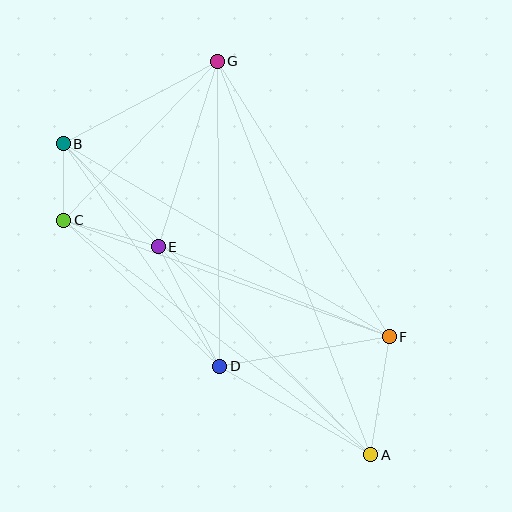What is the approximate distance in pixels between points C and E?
The distance between C and E is approximately 98 pixels.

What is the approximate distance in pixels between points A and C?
The distance between A and C is approximately 386 pixels.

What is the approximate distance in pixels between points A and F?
The distance between A and F is approximately 119 pixels.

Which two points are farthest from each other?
Points A and B are farthest from each other.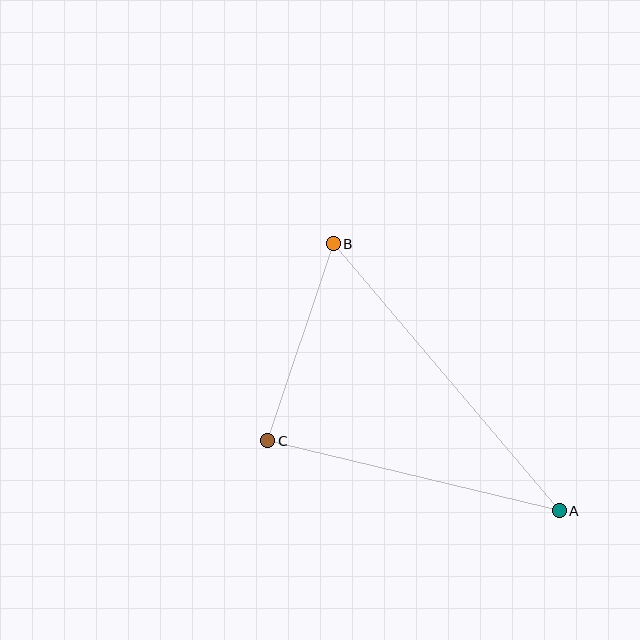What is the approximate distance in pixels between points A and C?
The distance between A and C is approximately 300 pixels.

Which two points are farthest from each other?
Points A and B are farthest from each other.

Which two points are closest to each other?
Points B and C are closest to each other.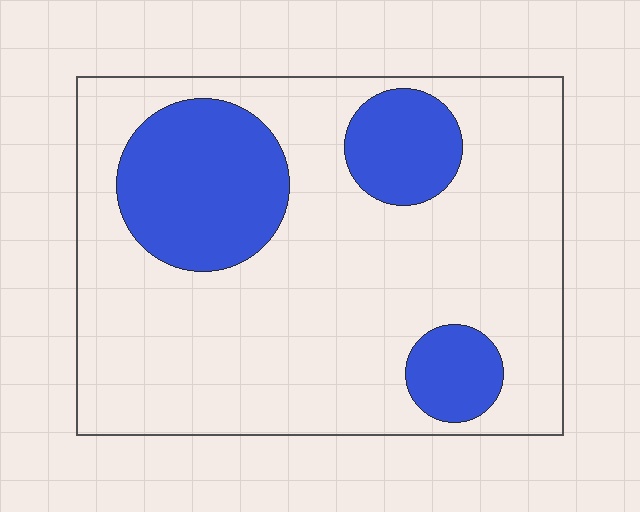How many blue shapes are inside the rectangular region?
3.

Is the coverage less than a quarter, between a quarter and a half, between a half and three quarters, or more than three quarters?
Less than a quarter.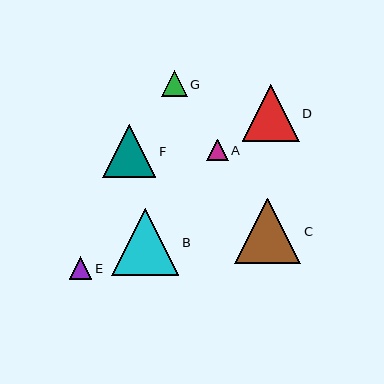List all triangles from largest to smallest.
From largest to smallest: B, C, D, F, G, E, A.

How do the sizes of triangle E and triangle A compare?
Triangle E and triangle A are approximately the same size.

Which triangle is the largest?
Triangle B is the largest with a size of approximately 67 pixels.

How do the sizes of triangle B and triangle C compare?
Triangle B and triangle C are approximately the same size.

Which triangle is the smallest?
Triangle A is the smallest with a size of approximately 21 pixels.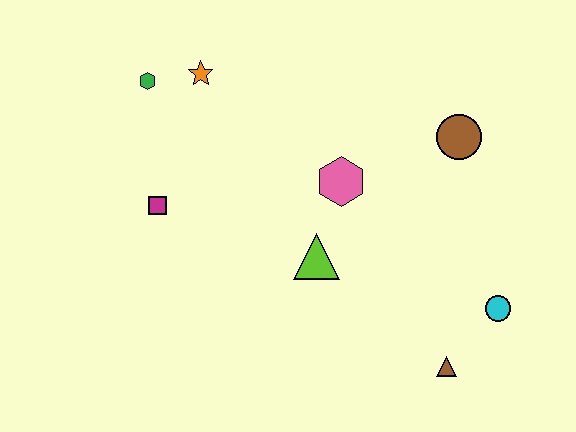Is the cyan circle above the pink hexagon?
No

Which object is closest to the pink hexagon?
The lime triangle is closest to the pink hexagon.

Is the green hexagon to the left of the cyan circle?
Yes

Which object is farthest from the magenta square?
The cyan circle is farthest from the magenta square.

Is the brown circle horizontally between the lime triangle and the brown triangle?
No